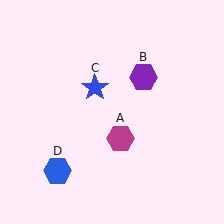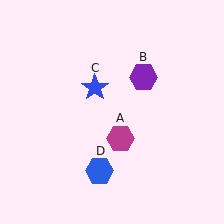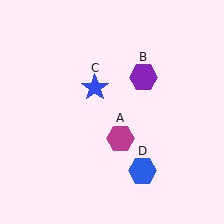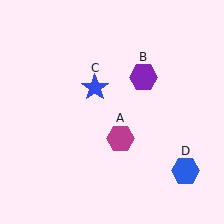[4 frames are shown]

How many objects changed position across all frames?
1 object changed position: blue hexagon (object D).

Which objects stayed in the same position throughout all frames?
Magenta hexagon (object A) and purple hexagon (object B) and blue star (object C) remained stationary.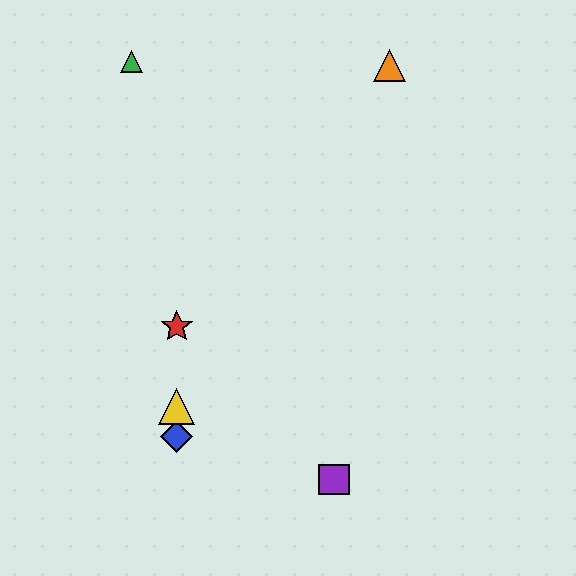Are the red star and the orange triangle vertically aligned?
No, the red star is at x≈177 and the orange triangle is at x≈389.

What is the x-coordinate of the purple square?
The purple square is at x≈334.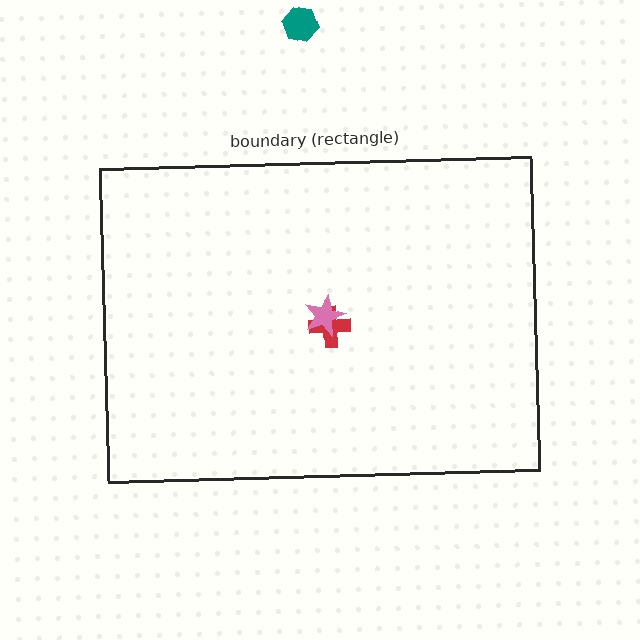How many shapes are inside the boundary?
2 inside, 1 outside.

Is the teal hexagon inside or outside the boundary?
Outside.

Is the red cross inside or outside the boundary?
Inside.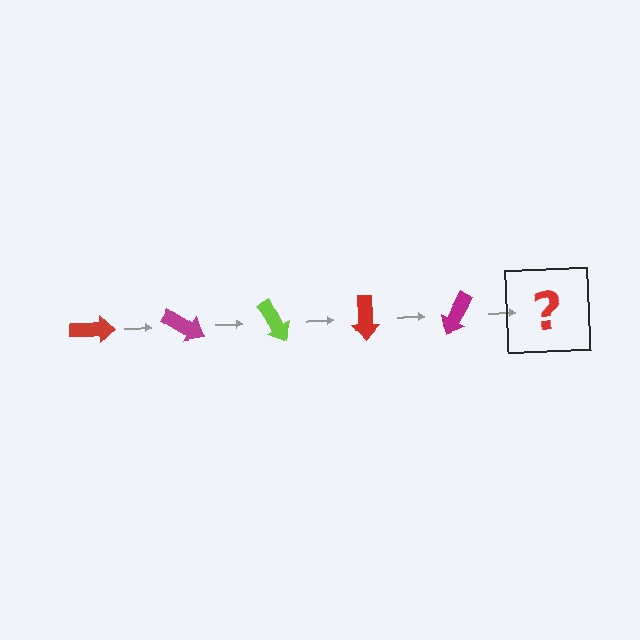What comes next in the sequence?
The next element should be a lime arrow, rotated 150 degrees from the start.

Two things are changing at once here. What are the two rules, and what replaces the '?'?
The two rules are that it rotates 30 degrees each step and the color cycles through red, magenta, and lime. The '?' should be a lime arrow, rotated 150 degrees from the start.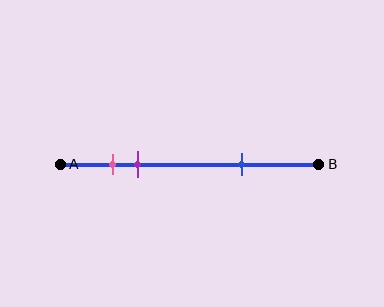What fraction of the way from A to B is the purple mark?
The purple mark is approximately 30% (0.3) of the way from A to B.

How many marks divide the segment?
There are 3 marks dividing the segment.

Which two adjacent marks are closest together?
The pink and purple marks are the closest adjacent pair.